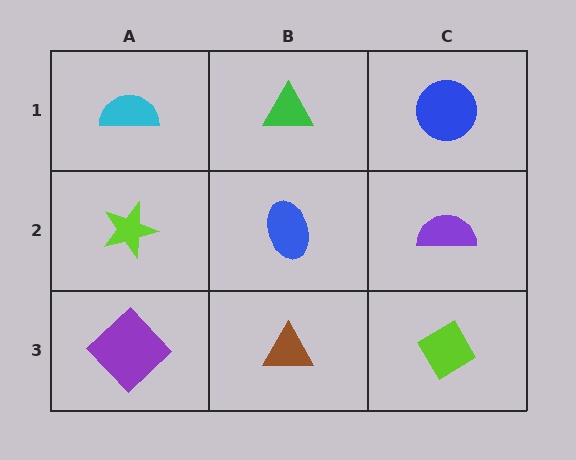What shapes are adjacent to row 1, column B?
A blue ellipse (row 2, column B), a cyan semicircle (row 1, column A), a blue circle (row 1, column C).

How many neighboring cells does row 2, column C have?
3.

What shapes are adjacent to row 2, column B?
A green triangle (row 1, column B), a brown triangle (row 3, column B), a lime star (row 2, column A), a purple semicircle (row 2, column C).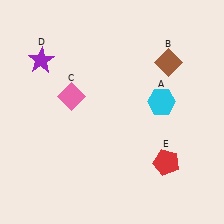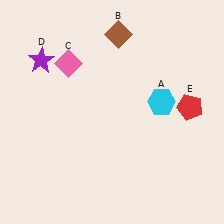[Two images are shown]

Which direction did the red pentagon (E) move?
The red pentagon (E) moved up.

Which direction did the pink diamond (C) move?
The pink diamond (C) moved up.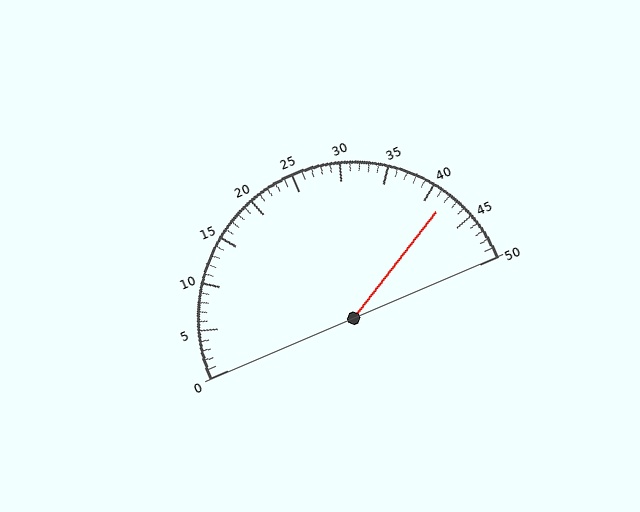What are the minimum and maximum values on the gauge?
The gauge ranges from 0 to 50.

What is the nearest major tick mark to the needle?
The nearest major tick mark is 40.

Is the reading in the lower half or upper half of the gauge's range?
The reading is in the upper half of the range (0 to 50).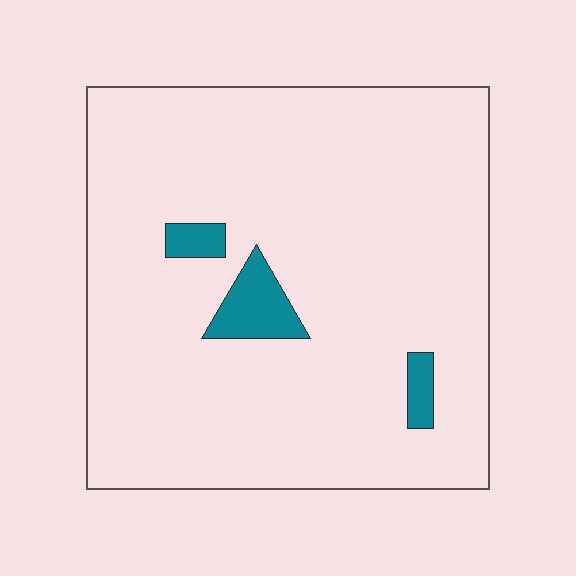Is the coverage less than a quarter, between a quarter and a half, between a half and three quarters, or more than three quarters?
Less than a quarter.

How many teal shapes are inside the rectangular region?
3.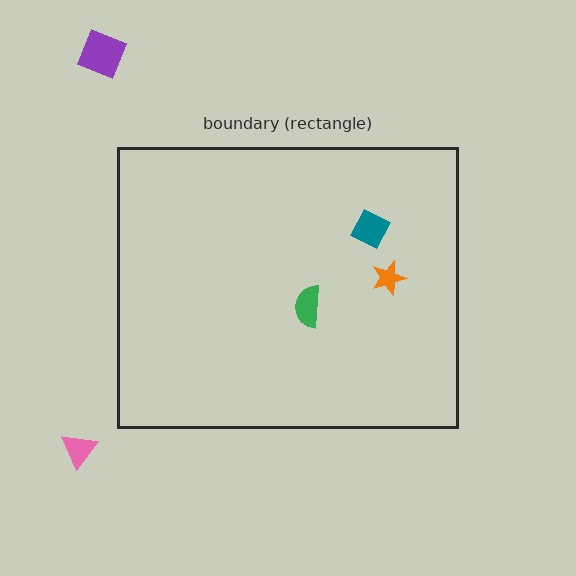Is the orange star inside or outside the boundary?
Inside.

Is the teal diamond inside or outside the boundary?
Inside.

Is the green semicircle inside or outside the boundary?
Inside.